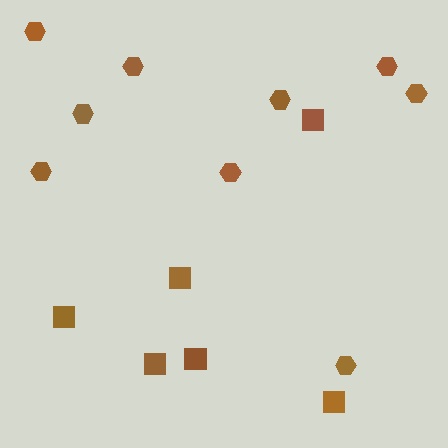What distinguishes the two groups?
There are 2 groups: one group of squares (6) and one group of hexagons (9).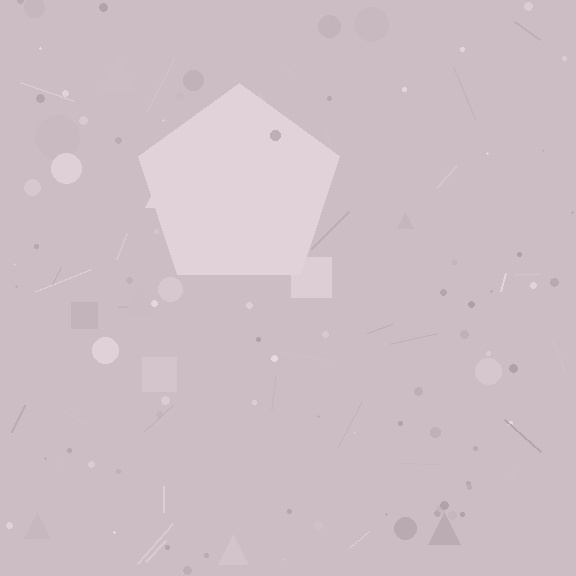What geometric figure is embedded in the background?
A pentagon is embedded in the background.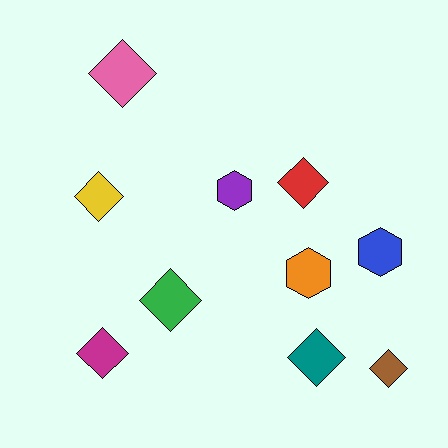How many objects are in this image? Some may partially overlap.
There are 10 objects.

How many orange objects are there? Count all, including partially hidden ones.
There is 1 orange object.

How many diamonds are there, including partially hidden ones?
There are 7 diamonds.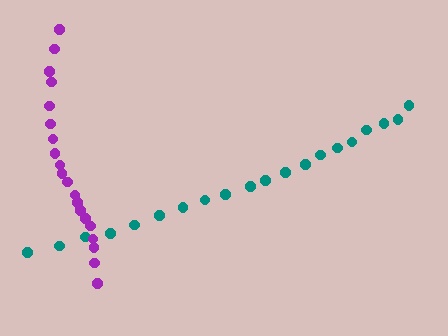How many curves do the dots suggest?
There are 2 distinct paths.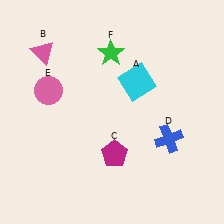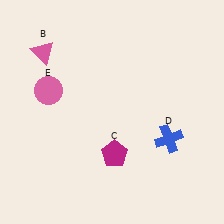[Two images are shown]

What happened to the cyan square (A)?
The cyan square (A) was removed in Image 2. It was in the top-right area of Image 1.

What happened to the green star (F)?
The green star (F) was removed in Image 2. It was in the top-left area of Image 1.